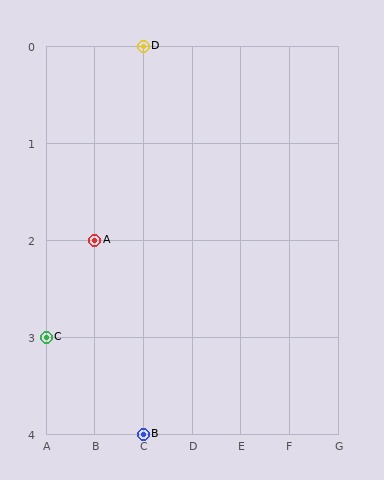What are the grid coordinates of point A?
Point A is at grid coordinates (B, 2).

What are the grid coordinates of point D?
Point D is at grid coordinates (C, 0).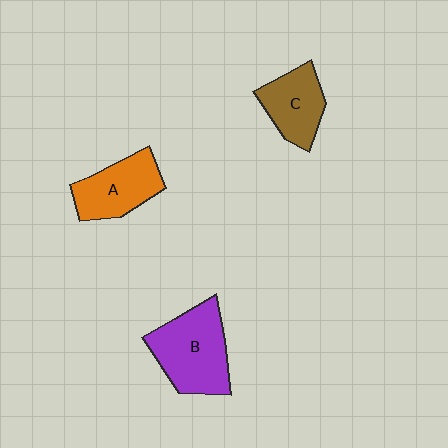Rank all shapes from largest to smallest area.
From largest to smallest: B (purple), A (orange), C (brown).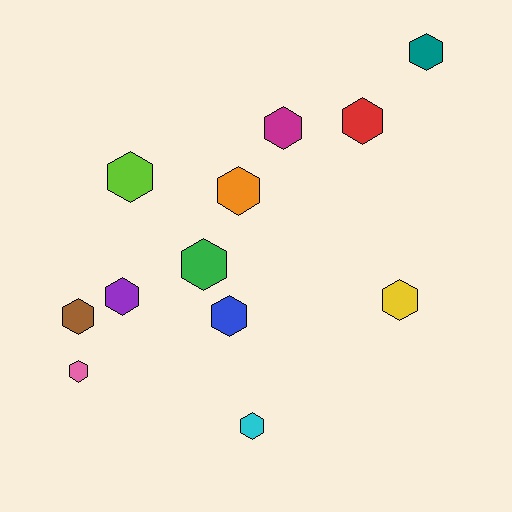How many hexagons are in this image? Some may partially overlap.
There are 12 hexagons.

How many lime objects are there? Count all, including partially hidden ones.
There is 1 lime object.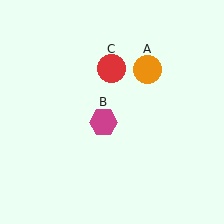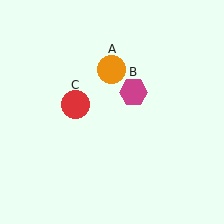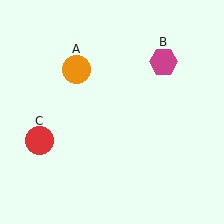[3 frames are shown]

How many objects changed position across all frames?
3 objects changed position: orange circle (object A), magenta hexagon (object B), red circle (object C).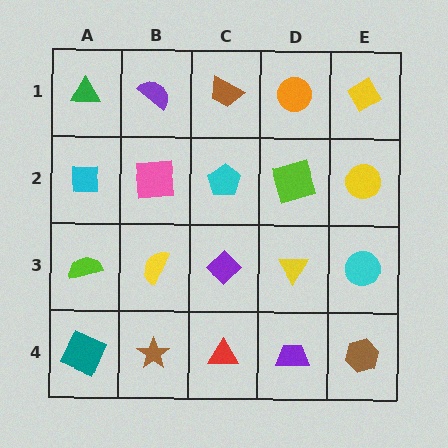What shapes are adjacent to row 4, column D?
A yellow triangle (row 3, column D), a red triangle (row 4, column C), a brown hexagon (row 4, column E).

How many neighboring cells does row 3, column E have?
3.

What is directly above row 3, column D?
A lime square.